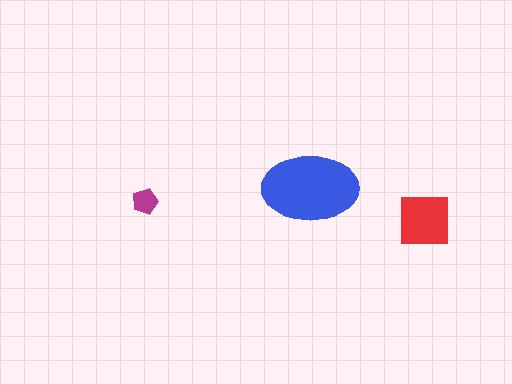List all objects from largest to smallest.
The blue ellipse, the red square, the magenta pentagon.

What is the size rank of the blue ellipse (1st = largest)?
1st.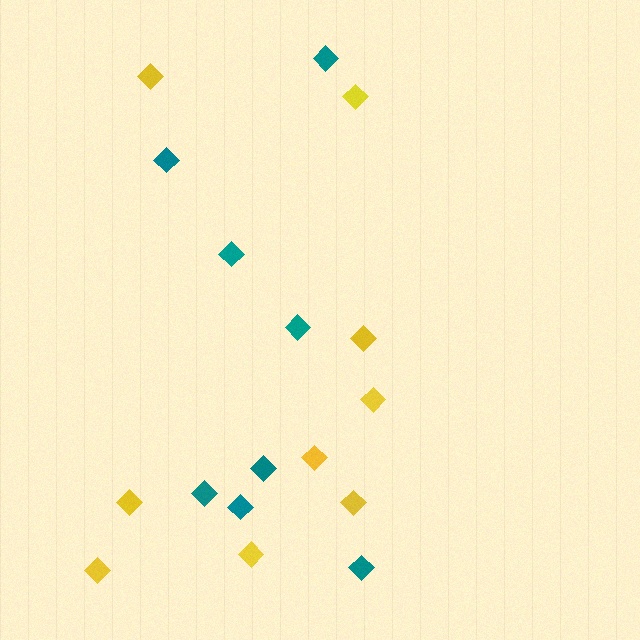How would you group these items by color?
There are 2 groups: one group of teal diamonds (8) and one group of yellow diamonds (9).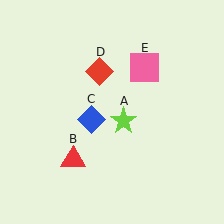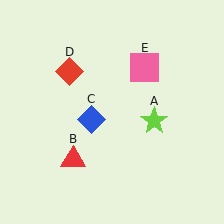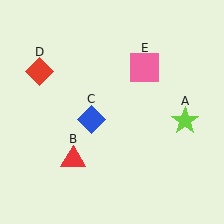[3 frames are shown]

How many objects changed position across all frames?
2 objects changed position: lime star (object A), red diamond (object D).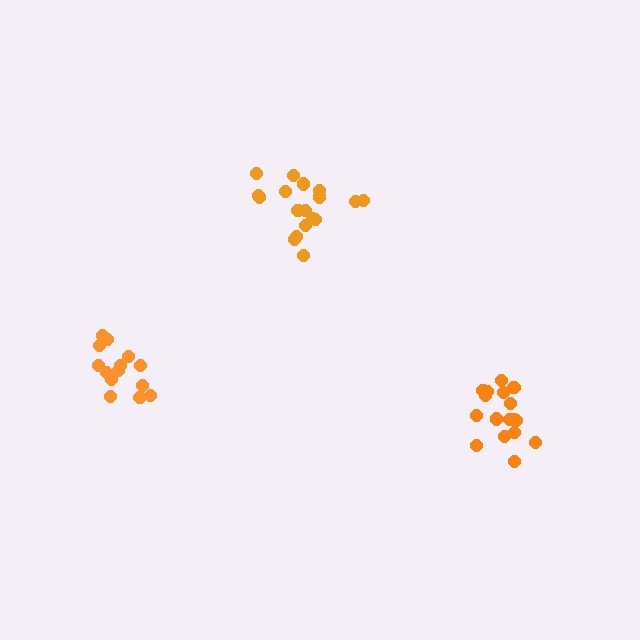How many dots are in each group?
Group 1: 19 dots, Group 2: 17 dots, Group 3: 14 dots (50 total).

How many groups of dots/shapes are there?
There are 3 groups.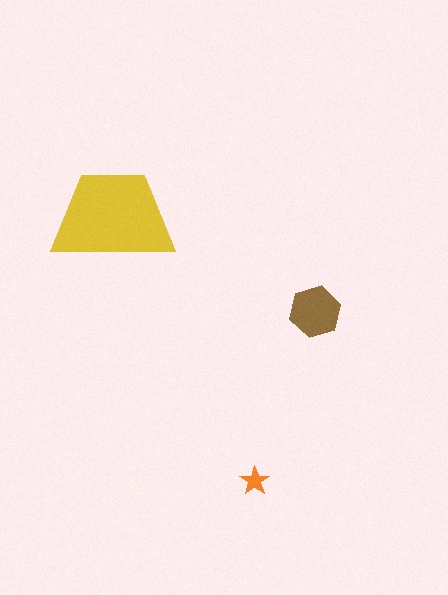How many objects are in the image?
There are 3 objects in the image.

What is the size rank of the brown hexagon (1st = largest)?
2nd.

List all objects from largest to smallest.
The yellow trapezoid, the brown hexagon, the orange star.